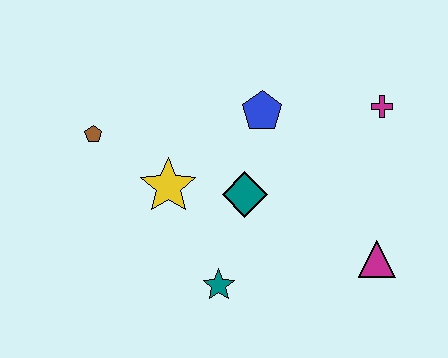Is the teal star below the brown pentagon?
Yes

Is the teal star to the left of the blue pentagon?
Yes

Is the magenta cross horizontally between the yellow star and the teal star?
No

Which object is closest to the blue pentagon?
The teal diamond is closest to the blue pentagon.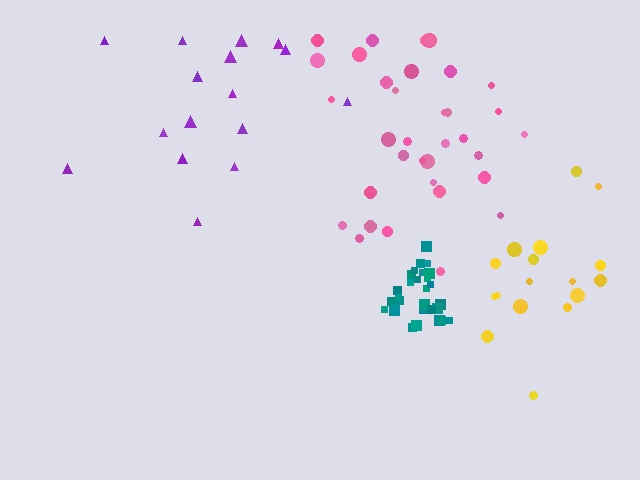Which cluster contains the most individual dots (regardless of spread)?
Pink (35).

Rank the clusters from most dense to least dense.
teal, pink, yellow, purple.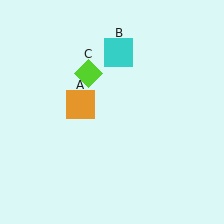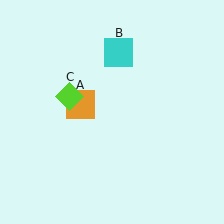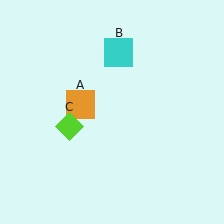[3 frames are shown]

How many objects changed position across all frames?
1 object changed position: lime diamond (object C).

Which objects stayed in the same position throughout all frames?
Orange square (object A) and cyan square (object B) remained stationary.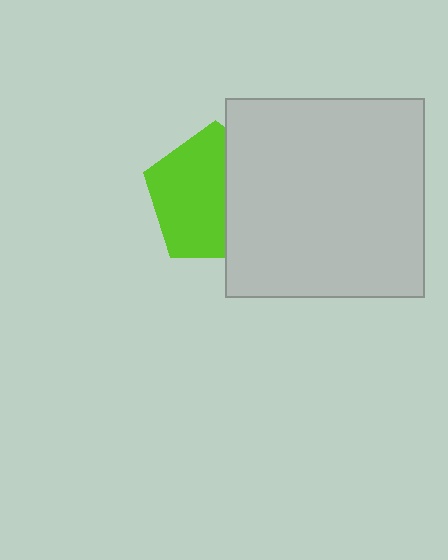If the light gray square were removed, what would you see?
You would see the complete lime pentagon.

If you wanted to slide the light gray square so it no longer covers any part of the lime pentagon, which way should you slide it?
Slide it right — that is the most direct way to separate the two shapes.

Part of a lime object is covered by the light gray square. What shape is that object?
It is a pentagon.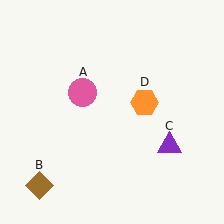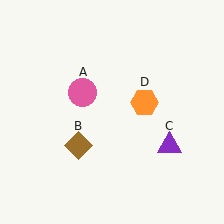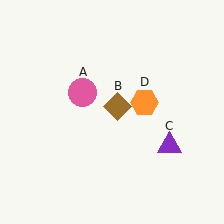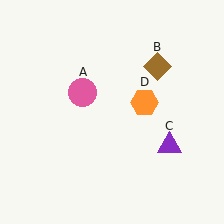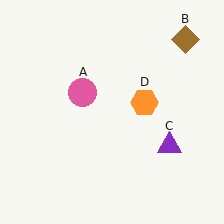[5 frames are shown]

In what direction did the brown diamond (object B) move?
The brown diamond (object B) moved up and to the right.